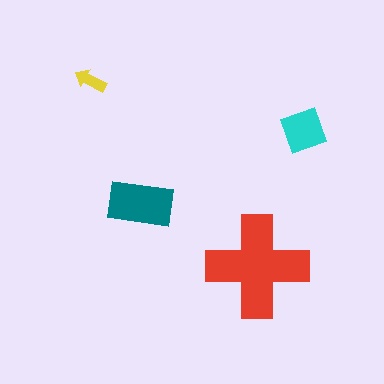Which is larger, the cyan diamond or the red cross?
The red cross.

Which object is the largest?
The red cross.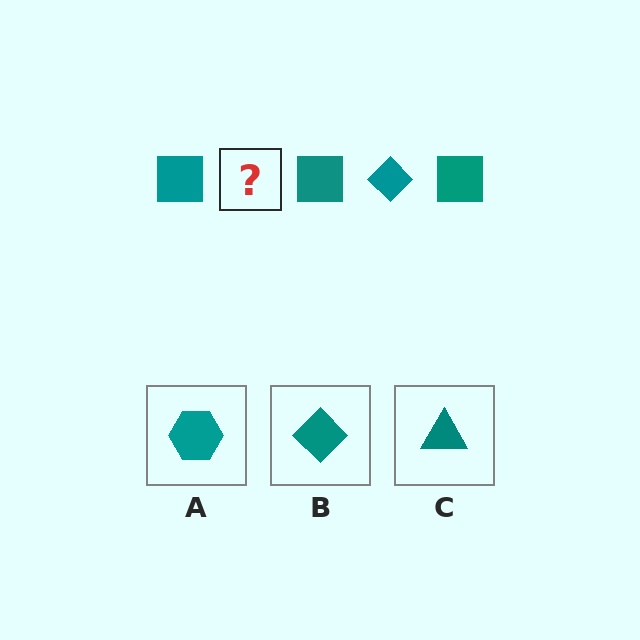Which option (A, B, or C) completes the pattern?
B.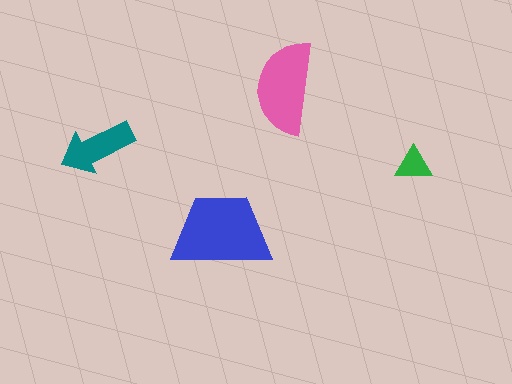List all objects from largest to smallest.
The blue trapezoid, the pink semicircle, the teal arrow, the green triangle.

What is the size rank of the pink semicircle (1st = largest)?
2nd.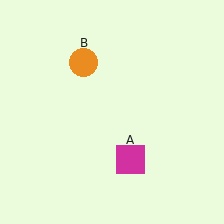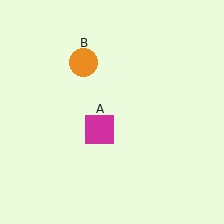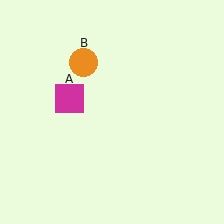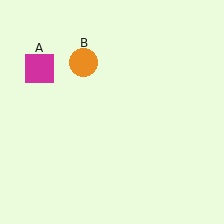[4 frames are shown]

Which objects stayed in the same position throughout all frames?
Orange circle (object B) remained stationary.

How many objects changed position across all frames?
1 object changed position: magenta square (object A).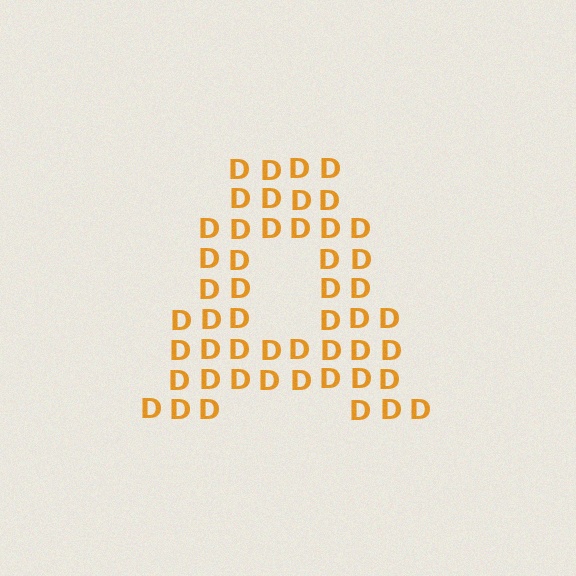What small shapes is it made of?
It is made of small letter D's.